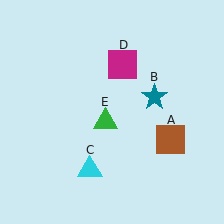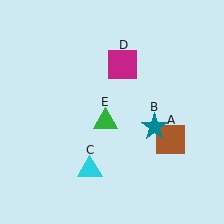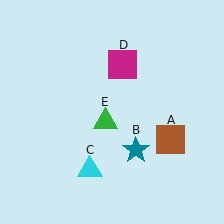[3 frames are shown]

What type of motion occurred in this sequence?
The teal star (object B) rotated clockwise around the center of the scene.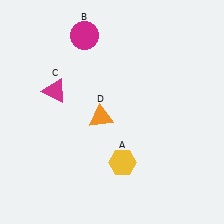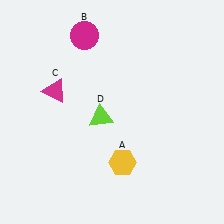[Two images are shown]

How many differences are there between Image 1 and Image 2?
There is 1 difference between the two images.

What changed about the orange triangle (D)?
In Image 1, D is orange. In Image 2, it changed to lime.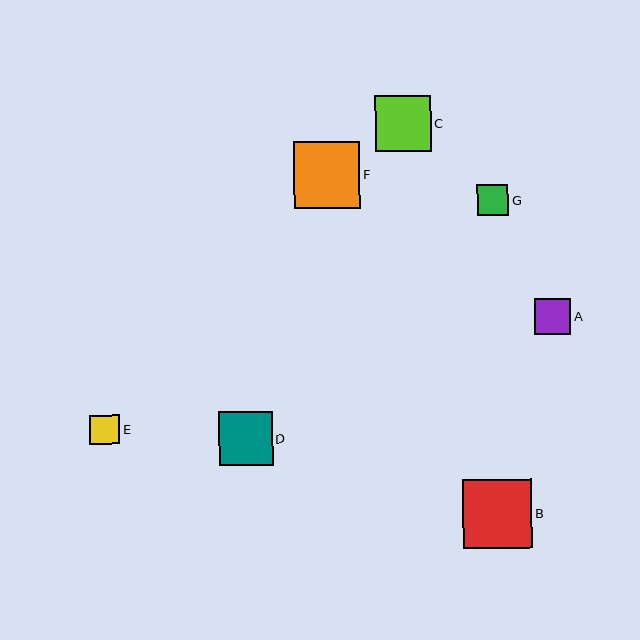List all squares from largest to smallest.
From largest to smallest: B, F, C, D, A, G, E.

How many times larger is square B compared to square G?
Square B is approximately 2.2 times the size of square G.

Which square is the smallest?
Square E is the smallest with a size of approximately 30 pixels.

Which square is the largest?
Square B is the largest with a size of approximately 69 pixels.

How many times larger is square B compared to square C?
Square B is approximately 1.2 times the size of square C.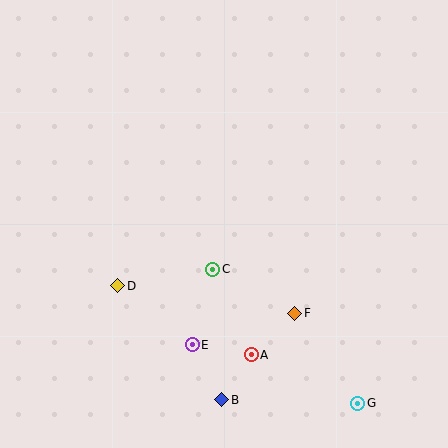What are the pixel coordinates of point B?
Point B is at (222, 400).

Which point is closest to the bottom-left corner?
Point D is closest to the bottom-left corner.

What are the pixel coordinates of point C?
Point C is at (213, 269).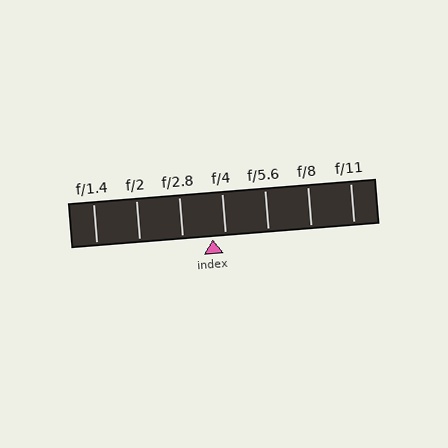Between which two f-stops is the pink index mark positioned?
The index mark is between f/2.8 and f/4.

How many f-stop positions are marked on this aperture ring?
There are 7 f-stop positions marked.